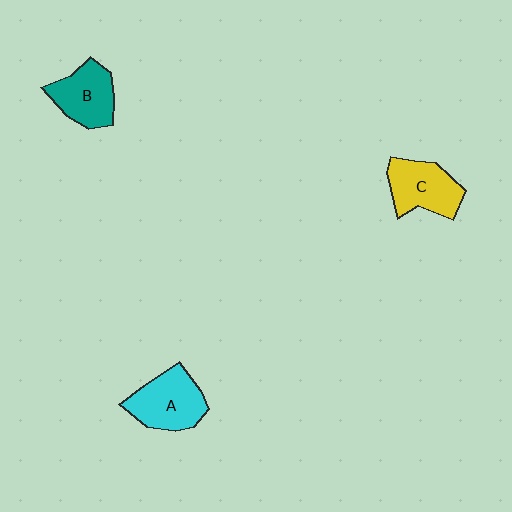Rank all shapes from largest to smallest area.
From largest to smallest: A (cyan), C (yellow), B (teal).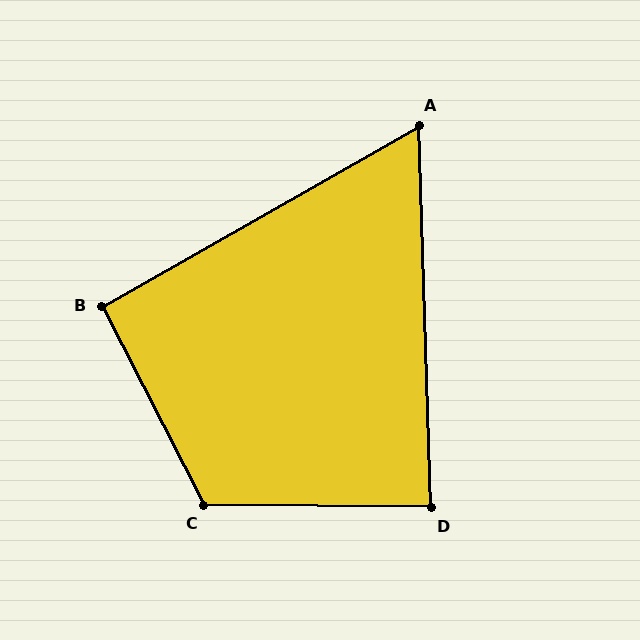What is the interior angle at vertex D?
Approximately 88 degrees (approximately right).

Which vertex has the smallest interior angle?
A, at approximately 62 degrees.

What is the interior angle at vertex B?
Approximately 92 degrees (approximately right).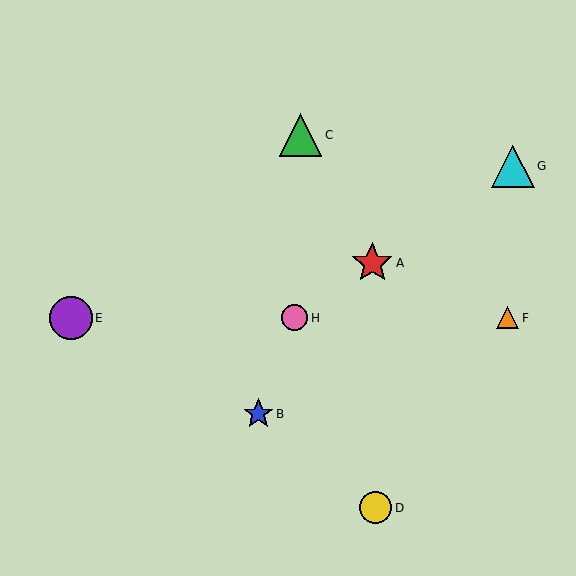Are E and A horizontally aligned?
No, E is at y≈318 and A is at y≈263.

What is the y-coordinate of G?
Object G is at y≈166.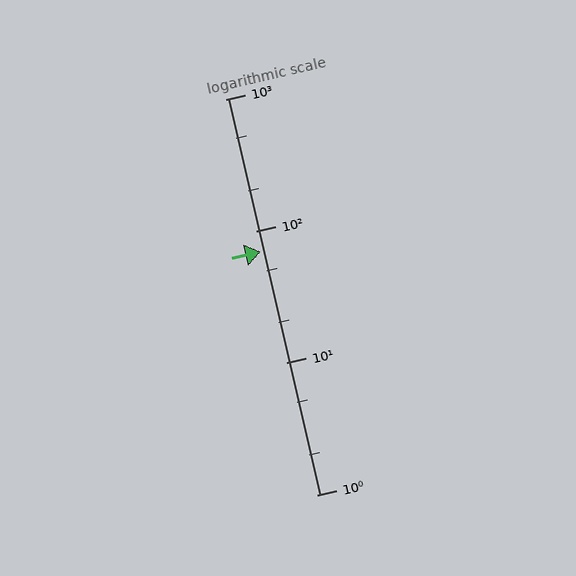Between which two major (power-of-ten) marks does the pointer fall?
The pointer is between 10 and 100.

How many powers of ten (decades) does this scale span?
The scale spans 3 decades, from 1 to 1000.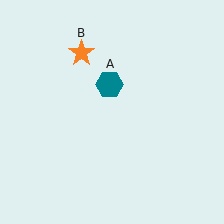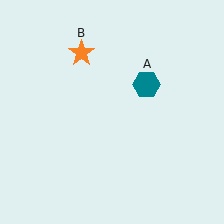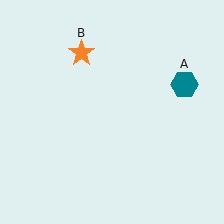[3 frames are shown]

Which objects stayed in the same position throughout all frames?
Orange star (object B) remained stationary.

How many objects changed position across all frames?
1 object changed position: teal hexagon (object A).